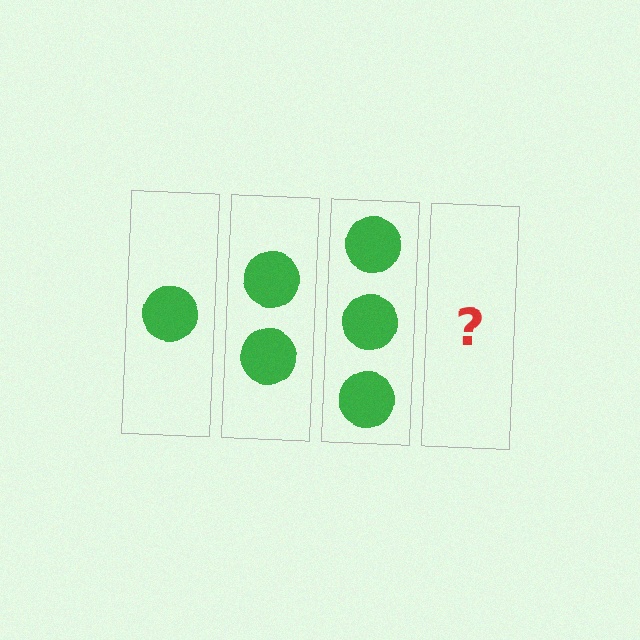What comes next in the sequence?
The next element should be 4 circles.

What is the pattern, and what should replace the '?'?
The pattern is that each step adds one more circle. The '?' should be 4 circles.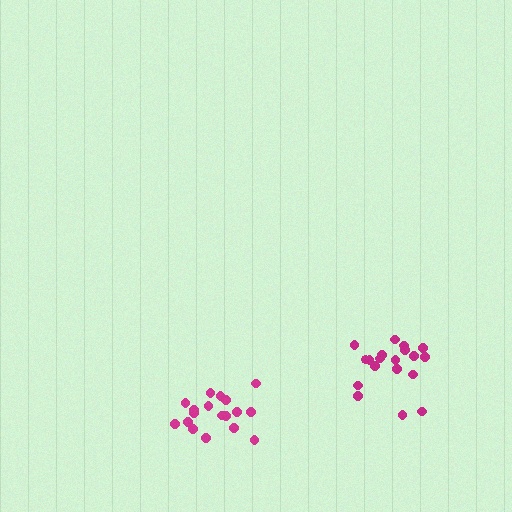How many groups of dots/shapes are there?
There are 2 groups.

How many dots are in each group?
Group 1: 18 dots, Group 2: 19 dots (37 total).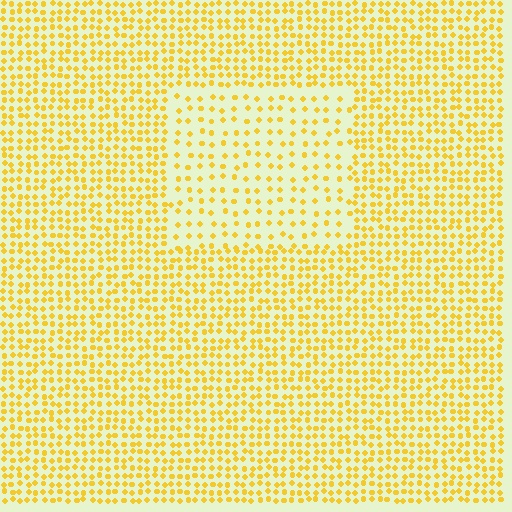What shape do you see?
I see a rectangle.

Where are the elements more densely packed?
The elements are more densely packed outside the rectangle boundary.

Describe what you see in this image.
The image contains small yellow elements arranged at two different densities. A rectangle-shaped region is visible where the elements are less densely packed than the surrounding area.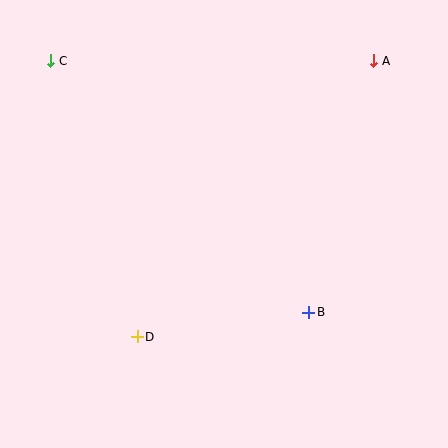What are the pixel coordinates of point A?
Point A is at (374, 61).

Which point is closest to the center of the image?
Point B at (309, 312) is closest to the center.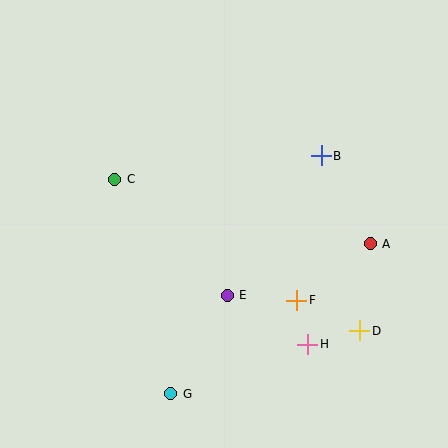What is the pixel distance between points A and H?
The distance between A and H is 119 pixels.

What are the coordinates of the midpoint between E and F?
The midpoint between E and F is at (262, 298).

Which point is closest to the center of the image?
Point E at (227, 295) is closest to the center.